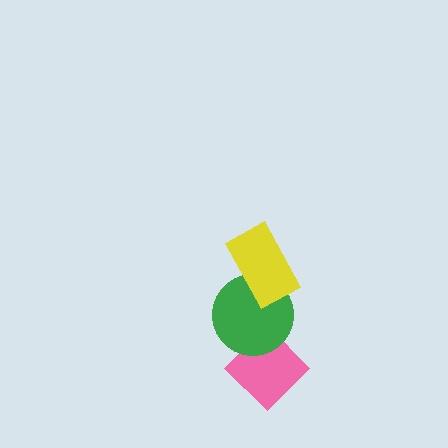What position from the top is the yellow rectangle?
The yellow rectangle is 1st from the top.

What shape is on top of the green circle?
The yellow rectangle is on top of the green circle.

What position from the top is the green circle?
The green circle is 2nd from the top.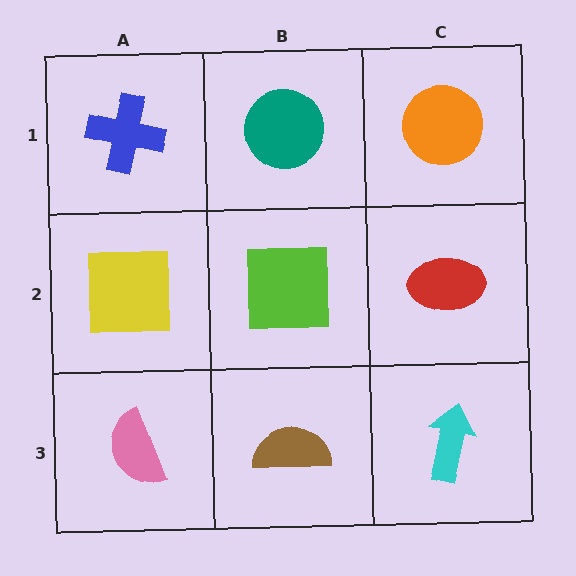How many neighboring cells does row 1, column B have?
3.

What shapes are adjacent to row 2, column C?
An orange circle (row 1, column C), a cyan arrow (row 3, column C), a lime square (row 2, column B).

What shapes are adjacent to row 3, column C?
A red ellipse (row 2, column C), a brown semicircle (row 3, column B).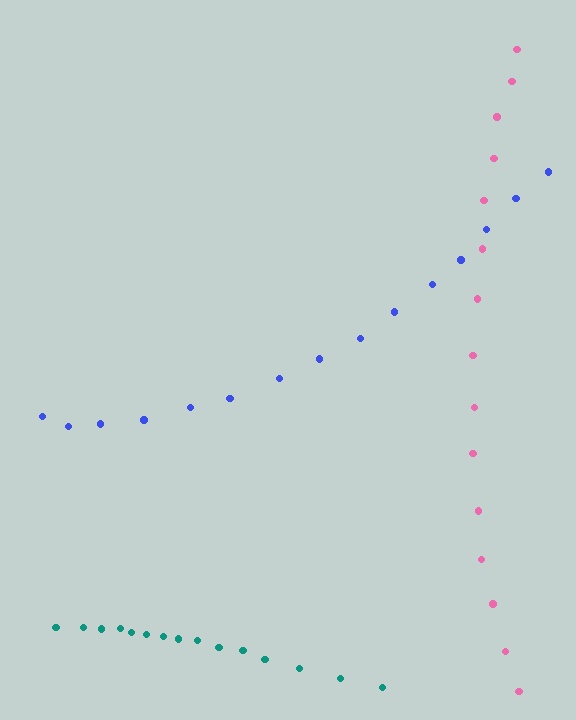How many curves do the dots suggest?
There are 3 distinct paths.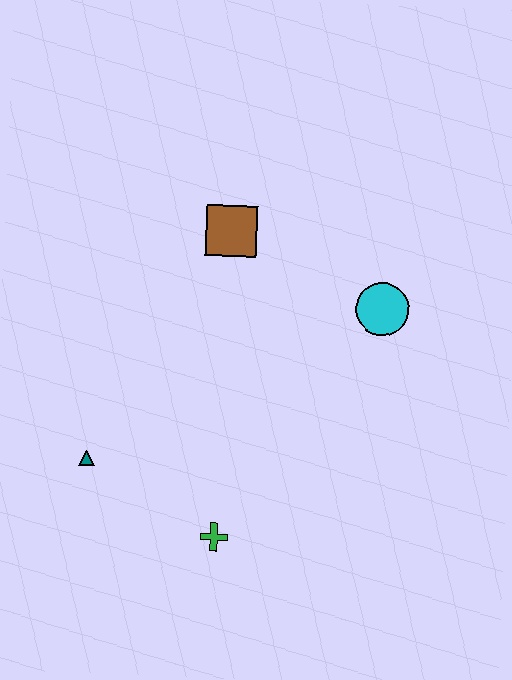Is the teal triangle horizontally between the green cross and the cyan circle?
No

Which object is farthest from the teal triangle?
The cyan circle is farthest from the teal triangle.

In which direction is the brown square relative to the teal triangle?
The brown square is above the teal triangle.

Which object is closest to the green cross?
The teal triangle is closest to the green cross.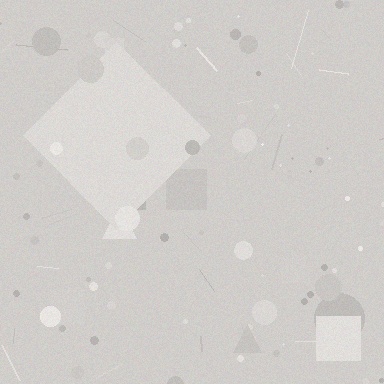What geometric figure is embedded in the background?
A diamond is embedded in the background.